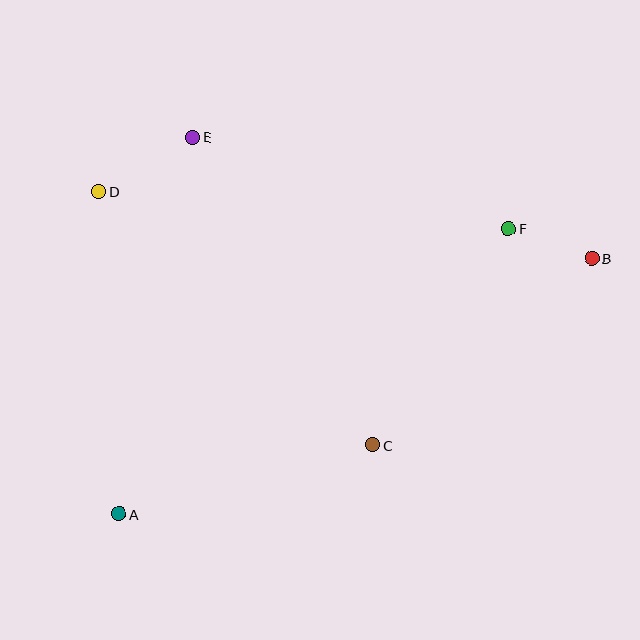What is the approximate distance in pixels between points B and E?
The distance between B and E is approximately 417 pixels.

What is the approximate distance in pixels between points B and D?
The distance between B and D is approximately 498 pixels.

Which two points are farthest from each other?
Points A and B are farthest from each other.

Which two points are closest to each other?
Points B and F are closest to each other.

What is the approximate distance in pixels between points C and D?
The distance between C and D is approximately 374 pixels.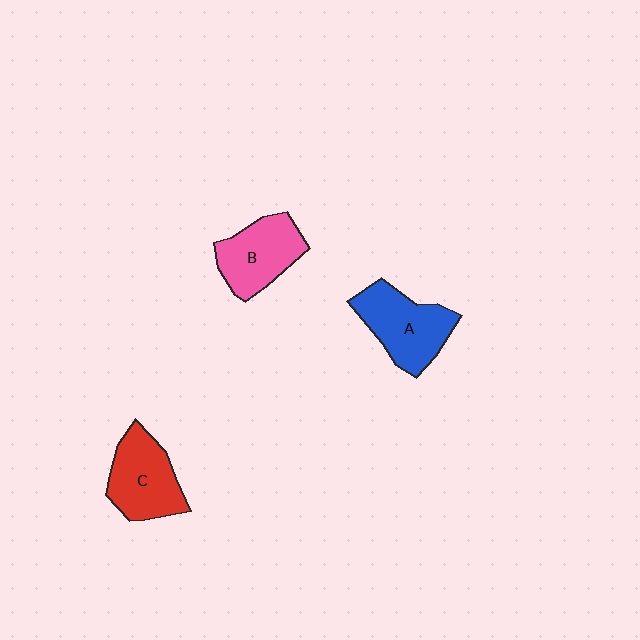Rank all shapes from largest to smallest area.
From largest to smallest: A (blue), C (red), B (pink).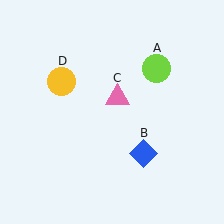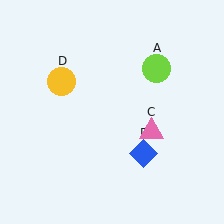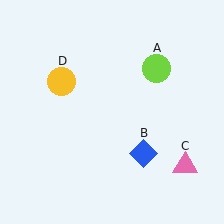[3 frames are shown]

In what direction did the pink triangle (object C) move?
The pink triangle (object C) moved down and to the right.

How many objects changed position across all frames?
1 object changed position: pink triangle (object C).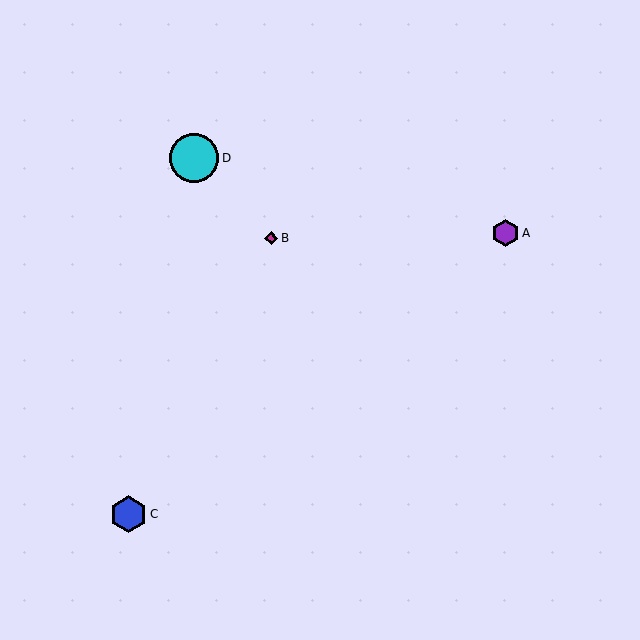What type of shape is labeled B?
Shape B is a magenta diamond.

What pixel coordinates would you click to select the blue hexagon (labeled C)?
Click at (129, 514) to select the blue hexagon C.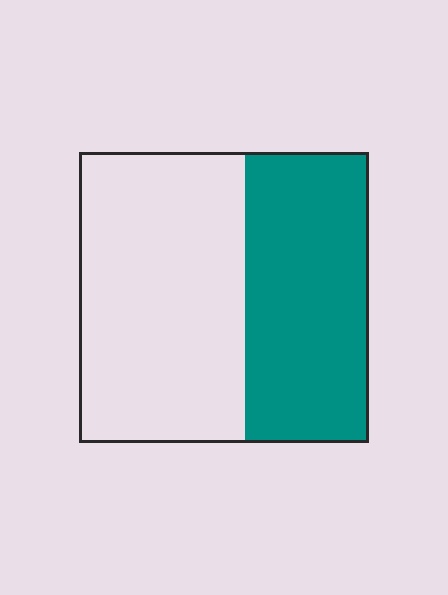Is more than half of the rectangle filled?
No.